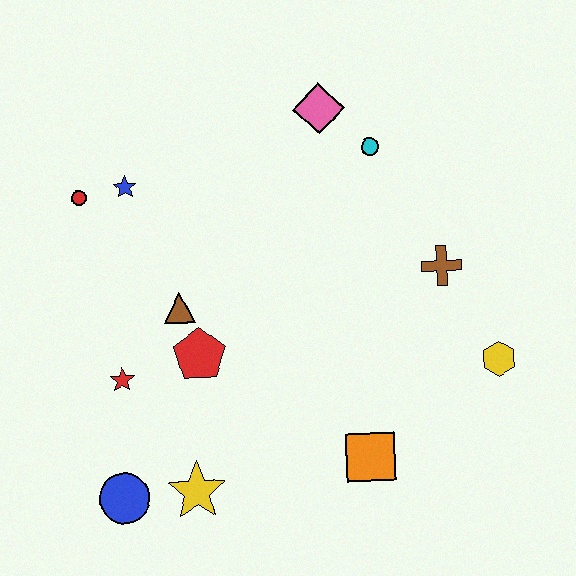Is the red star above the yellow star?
Yes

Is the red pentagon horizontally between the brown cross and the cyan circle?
No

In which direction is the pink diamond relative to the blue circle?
The pink diamond is above the blue circle.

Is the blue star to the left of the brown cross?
Yes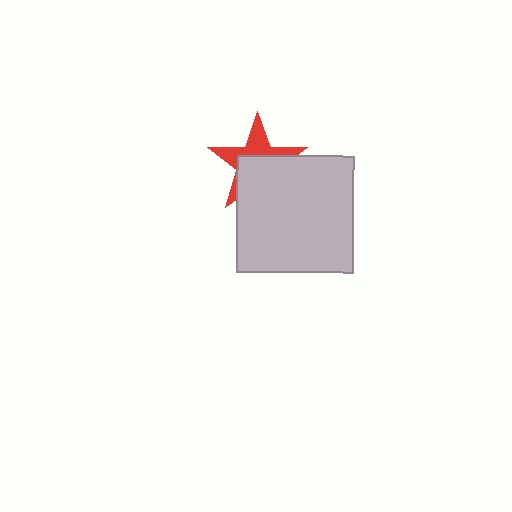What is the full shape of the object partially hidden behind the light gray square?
The partially hidden object is a red star.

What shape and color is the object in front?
The object in front is a light gray square.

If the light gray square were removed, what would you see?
You would see the complete red star.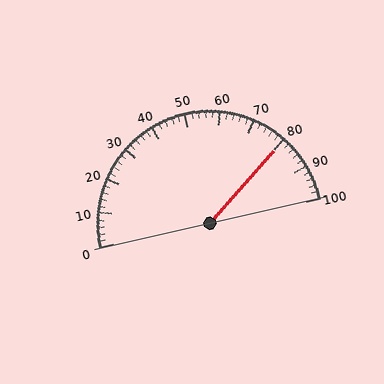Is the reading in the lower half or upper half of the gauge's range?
The reading is in the upper half of the range (0 to 100).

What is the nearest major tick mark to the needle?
The nearest major tick mark is 80.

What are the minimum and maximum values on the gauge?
The gauge ranges from 0 to 100.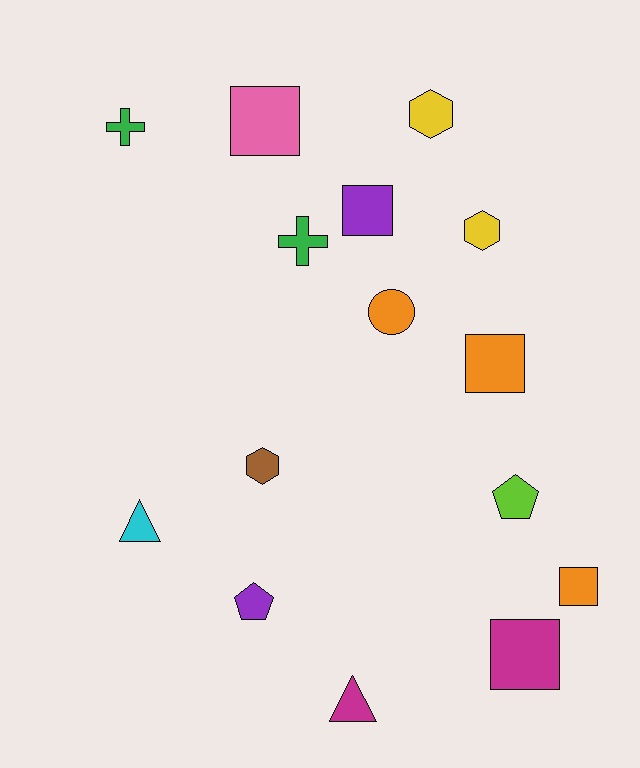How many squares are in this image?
There are 5 squares.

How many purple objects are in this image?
There are 2 purple objects.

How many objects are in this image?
There are 15 objects.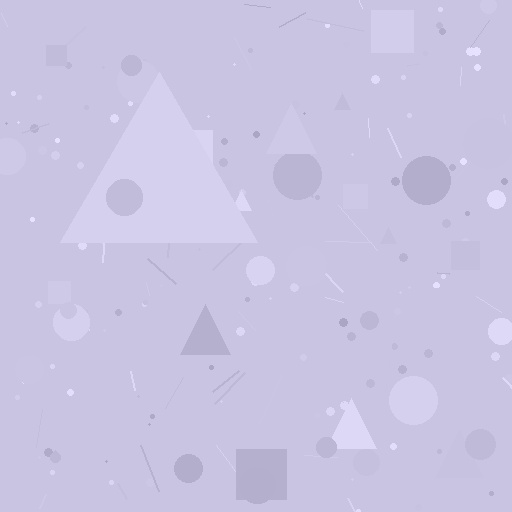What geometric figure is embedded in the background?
A triangle is embedded in the background.